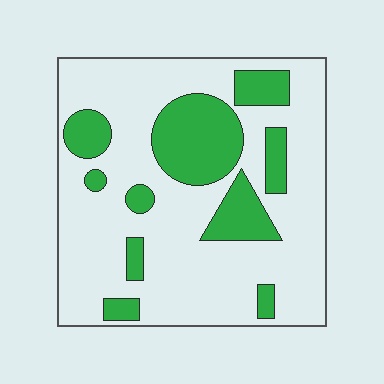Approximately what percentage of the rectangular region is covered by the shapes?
Approximately 25%.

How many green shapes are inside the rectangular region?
10.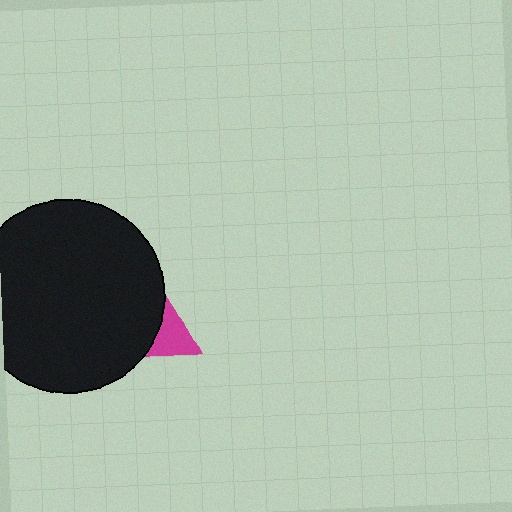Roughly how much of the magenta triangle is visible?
A small part of it is visible (roughly 32%).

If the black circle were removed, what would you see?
You would see the complete magenta triangle.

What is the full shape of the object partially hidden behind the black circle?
The partially hidden object is a magenta triangle.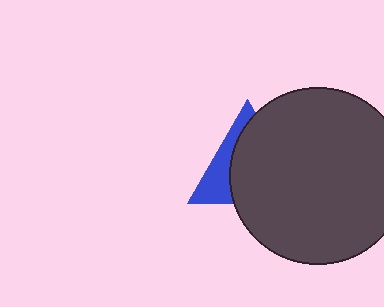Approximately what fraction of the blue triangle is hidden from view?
Roughly 67% of the blue triangle is hidden behind the dark gray circle.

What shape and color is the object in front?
The object in front is a dark gray circle.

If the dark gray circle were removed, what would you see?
You would see the complete blue triangle.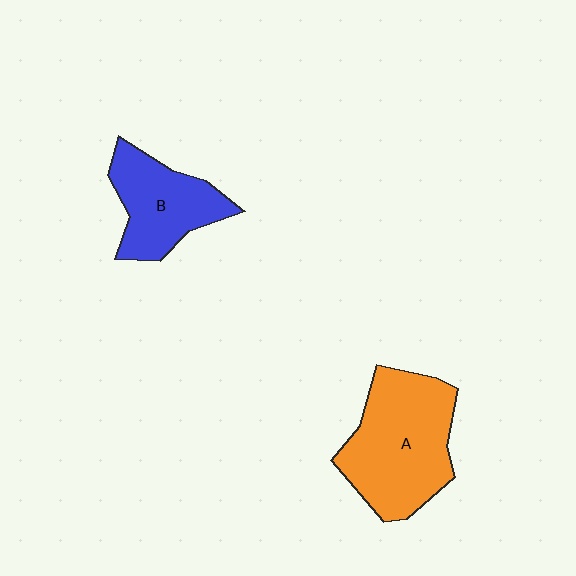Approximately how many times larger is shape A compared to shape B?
Approximately 1.5 times.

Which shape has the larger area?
Shape A (orange).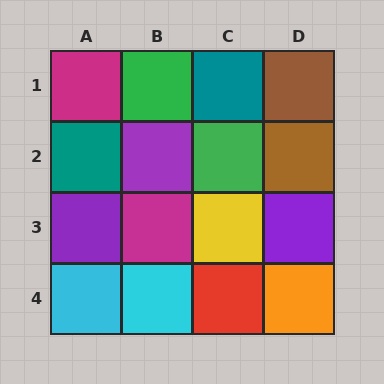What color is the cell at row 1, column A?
Magenta.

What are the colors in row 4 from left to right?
Cyan, cyan, red, orange.